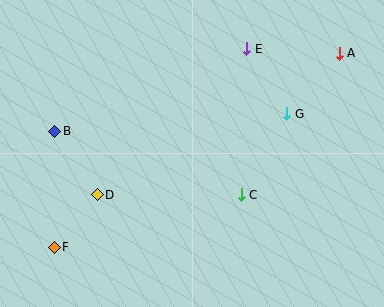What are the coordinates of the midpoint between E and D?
The midpoint between E and D is at (172, 122).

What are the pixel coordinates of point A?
Point A is at (339, 53).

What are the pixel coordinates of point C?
Point C is at (241, 195).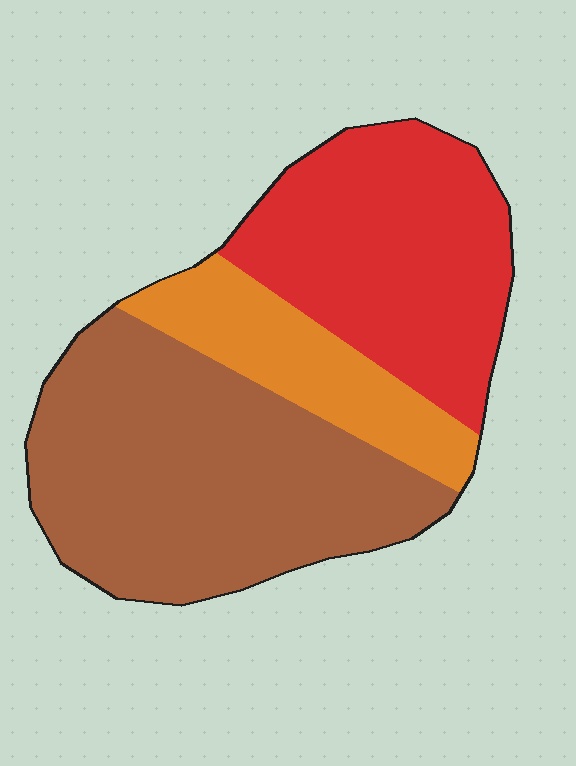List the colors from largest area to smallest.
From largest to smallest: brown, red, orange.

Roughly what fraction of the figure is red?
Red takes up between a third and a half of the figure.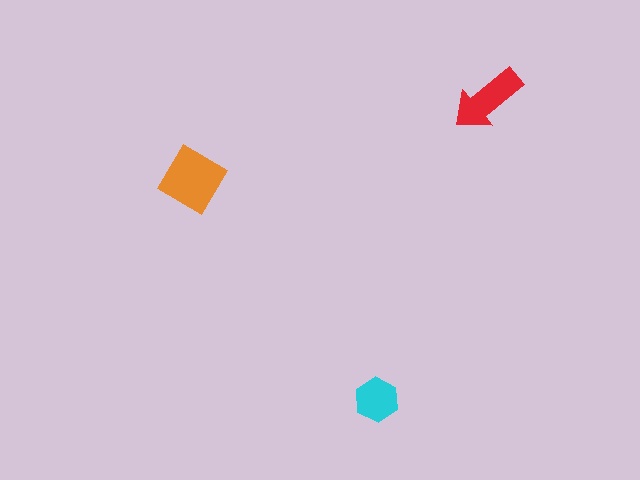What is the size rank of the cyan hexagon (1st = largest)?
3rd.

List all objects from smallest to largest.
The cyan hexagon, the red arrow, the orange diamond.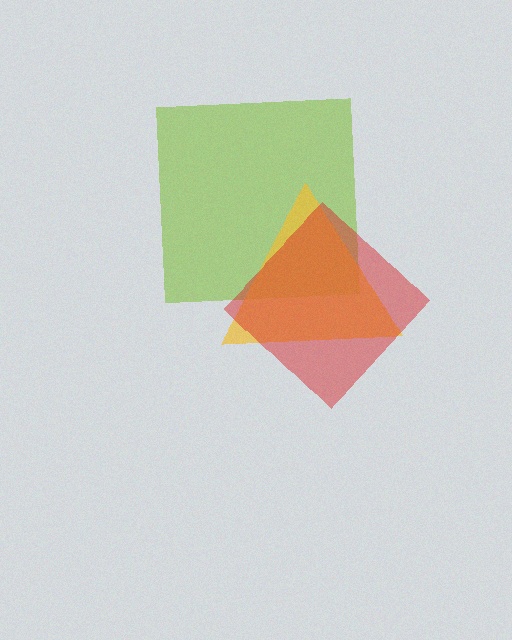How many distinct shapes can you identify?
There are 3 distinct shapes: a lime square, a yellow triangle, a red diamond.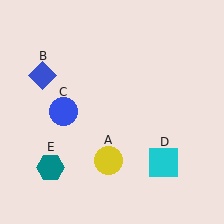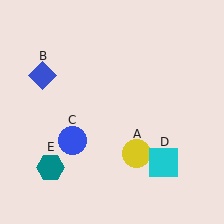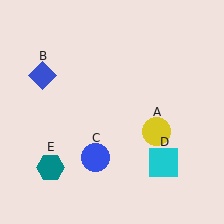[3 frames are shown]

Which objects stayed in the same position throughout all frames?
Blue diamond (object B) and cyan square (object D) and teal hexagon (object E) remained stationary.